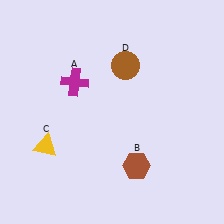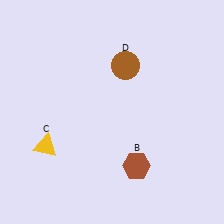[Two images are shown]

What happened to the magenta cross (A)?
The magenta cross (A) was removed in Image 2. It was in the top-left area of Image 1.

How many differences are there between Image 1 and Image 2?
There is 1 difference between the two images.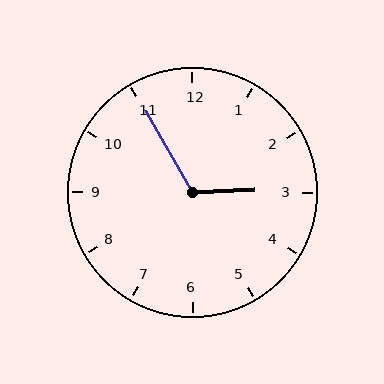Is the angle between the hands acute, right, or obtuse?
It is obtuse.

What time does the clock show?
2:55.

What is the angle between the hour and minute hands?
Approximately 118 degrees.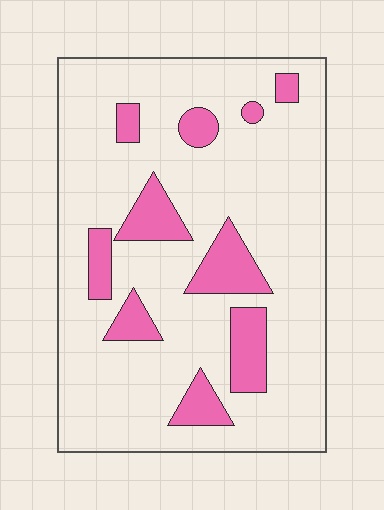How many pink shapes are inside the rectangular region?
10.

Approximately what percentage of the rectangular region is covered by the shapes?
Approximately 15%.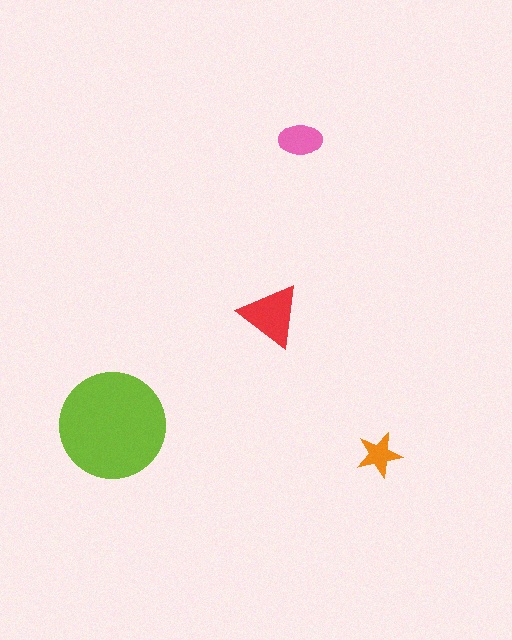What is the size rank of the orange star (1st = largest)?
4th.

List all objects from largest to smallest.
The lime circle, the red triangle, the pink ellipse, the orange star.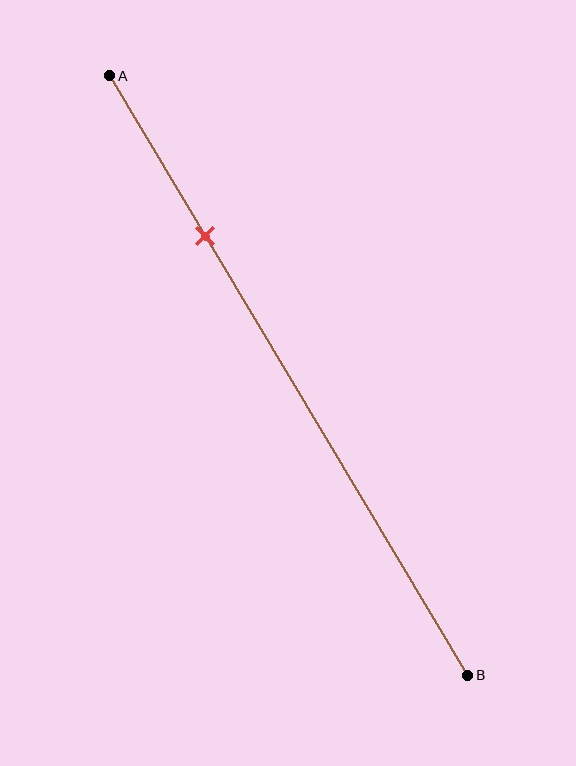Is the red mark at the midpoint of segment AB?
No, the mark is at about 25% from A, not at the 50% midpoint.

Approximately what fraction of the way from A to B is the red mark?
The red mark is approximately 25% of the way from A to B.